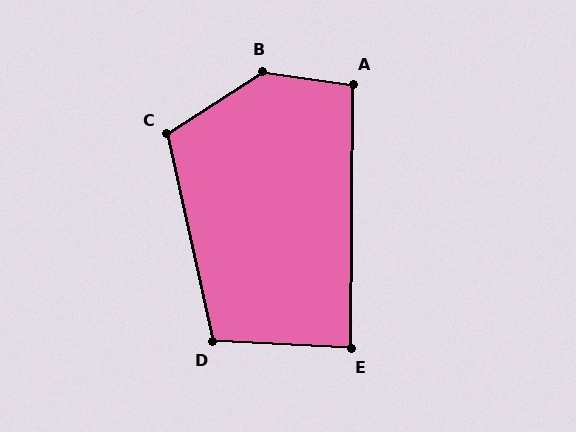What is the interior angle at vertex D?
Approximately 105 degrees (obtuse).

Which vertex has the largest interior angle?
B, at approximately 139 degrees.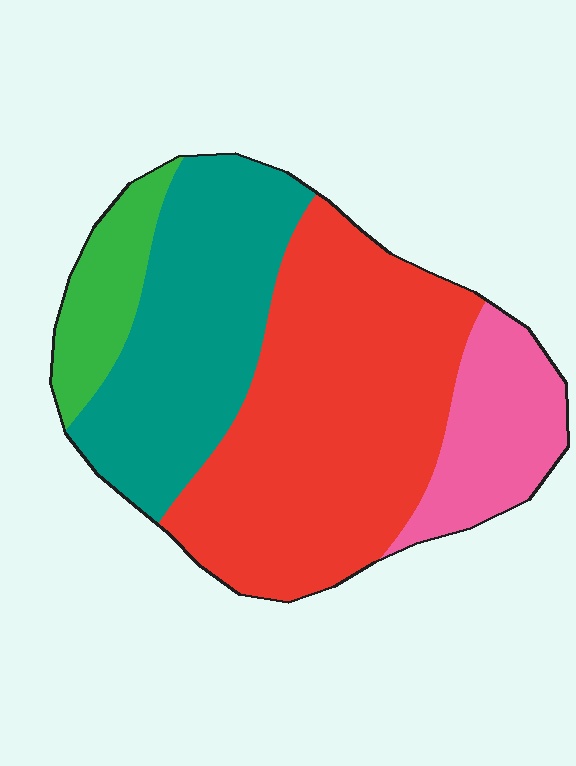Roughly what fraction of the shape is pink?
Pink takes up less than a quarter of the shape.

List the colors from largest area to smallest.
From largest to smallest: red, teal, pink, green.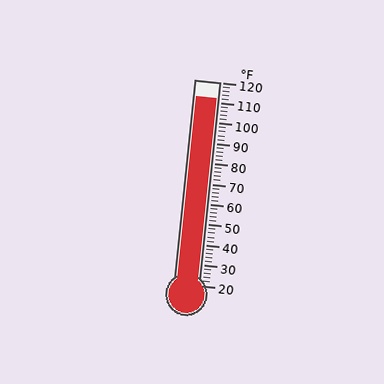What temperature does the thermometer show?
The thermometer shows approximately 112°F.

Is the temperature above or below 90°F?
The temperature is above 90°F.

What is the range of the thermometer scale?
The thermometer scale ranges from 20°F to 120°F.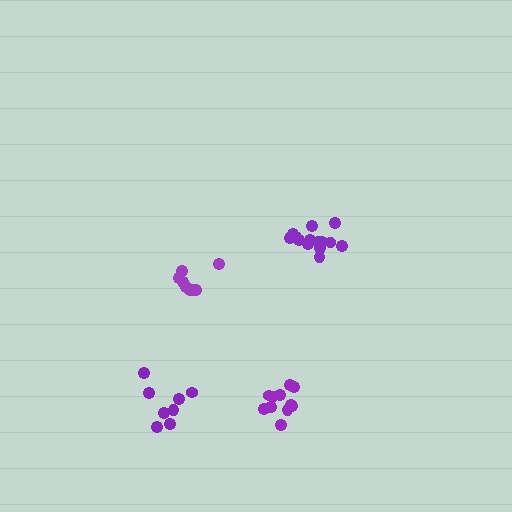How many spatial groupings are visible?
There are 4 spatial groupings.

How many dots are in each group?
Group 1: 11 dots, Group 2: 14 dots, Group 3: 8 dots, Group 4: 8 dots (41 total).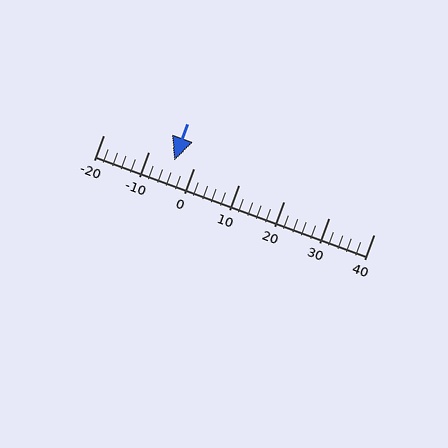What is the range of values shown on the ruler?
The ruler shows values from -20 to 40.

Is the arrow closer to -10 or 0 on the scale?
The arrow is closer to 0.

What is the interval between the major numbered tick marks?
The major tick marks are spaced 10 units apart.